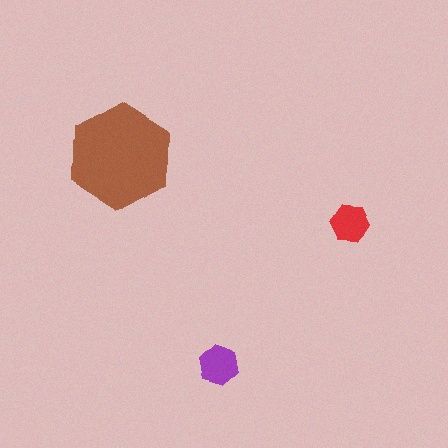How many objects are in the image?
There are 3 objects in the image.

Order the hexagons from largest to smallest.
the brown one, the purple one, the red one.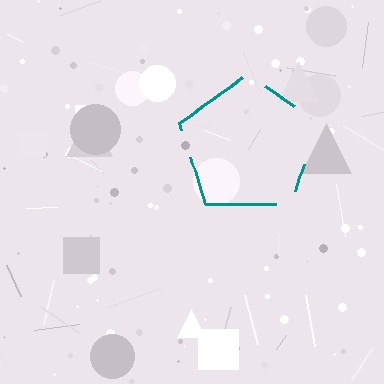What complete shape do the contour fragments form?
The contour fragments form a pentagon.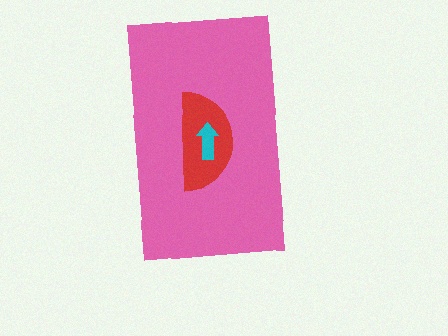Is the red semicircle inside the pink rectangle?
Yes.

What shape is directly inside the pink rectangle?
The red semicircle.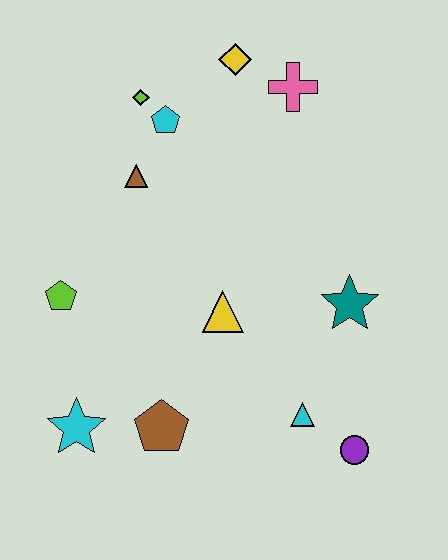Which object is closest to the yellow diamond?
The pink cross is closest to the yellow diamond.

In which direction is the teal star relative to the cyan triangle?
The teal star is above the cyan triangle.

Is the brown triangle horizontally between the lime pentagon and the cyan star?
No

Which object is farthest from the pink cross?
The cyan star is farthest from the pink cross.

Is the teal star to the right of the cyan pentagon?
Yes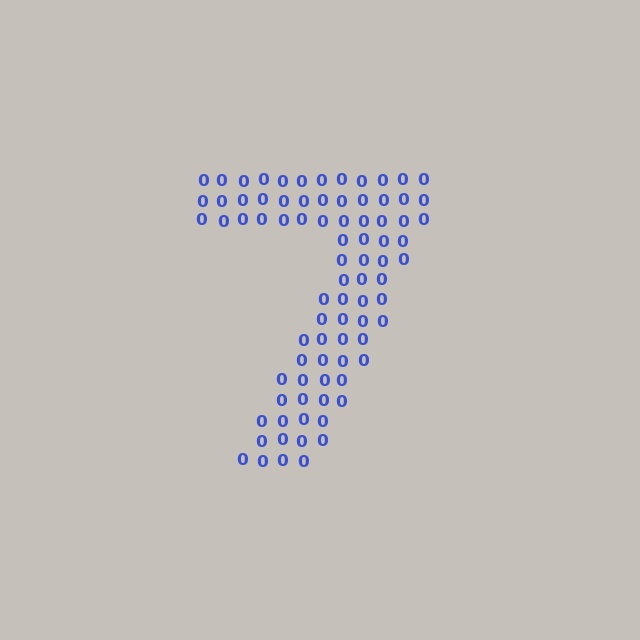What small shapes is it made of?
It is made of small digit 0's.